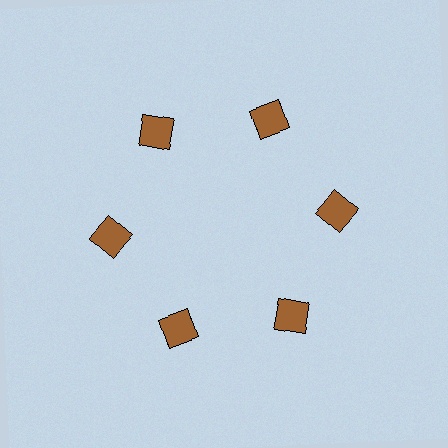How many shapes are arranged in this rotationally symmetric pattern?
There are 6 shapes, arranged in 6 groups of 1.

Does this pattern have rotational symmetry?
Yes, this pattern has 6-fold rotational symmetry. It looks the same after rotating 60 degrees around the center.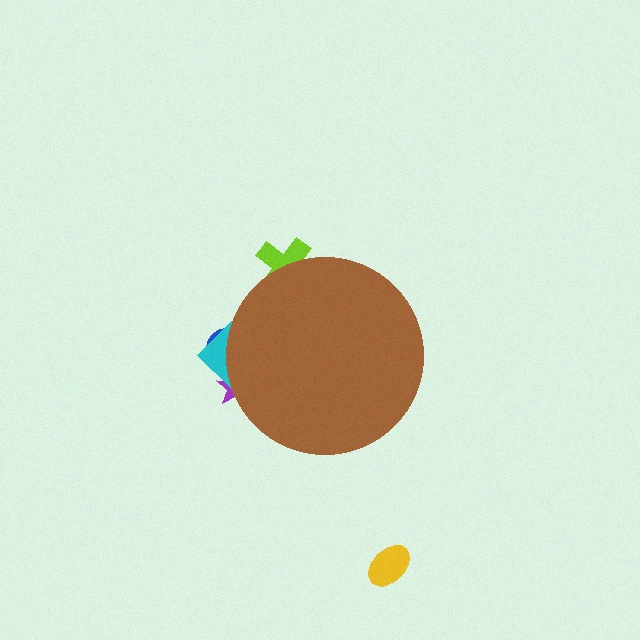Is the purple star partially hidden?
Yes, the purple star is partially hidden behind the brown circle.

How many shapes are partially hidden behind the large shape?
4 shapes are partially hidden.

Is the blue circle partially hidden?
Yes, the blue circle is partially hidden behind the brown circle.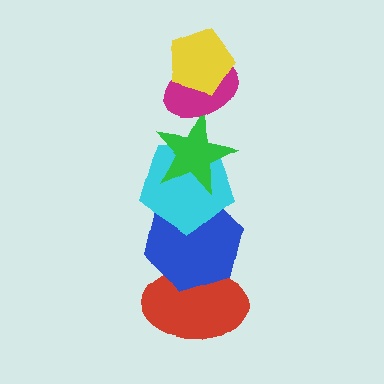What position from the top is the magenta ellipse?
The magenta ellipse is 2nd from the top.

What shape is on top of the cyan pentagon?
The green star is on top of the cyan pentagon.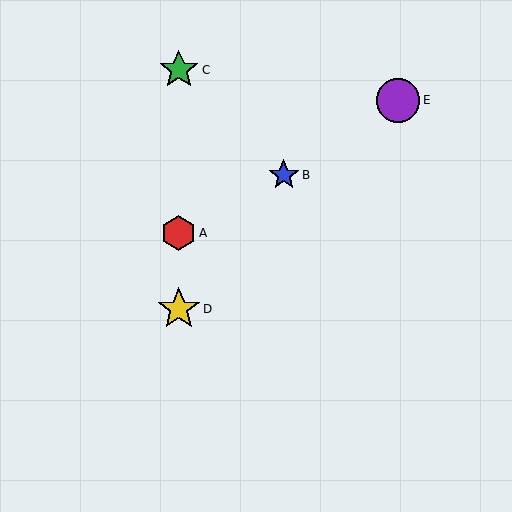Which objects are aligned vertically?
Objects A, C, D are aligned vertically.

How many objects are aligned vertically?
3 objects (A, C, D) are aligned vertically.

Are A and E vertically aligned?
No, A is at x≈179 and E is at x≈398.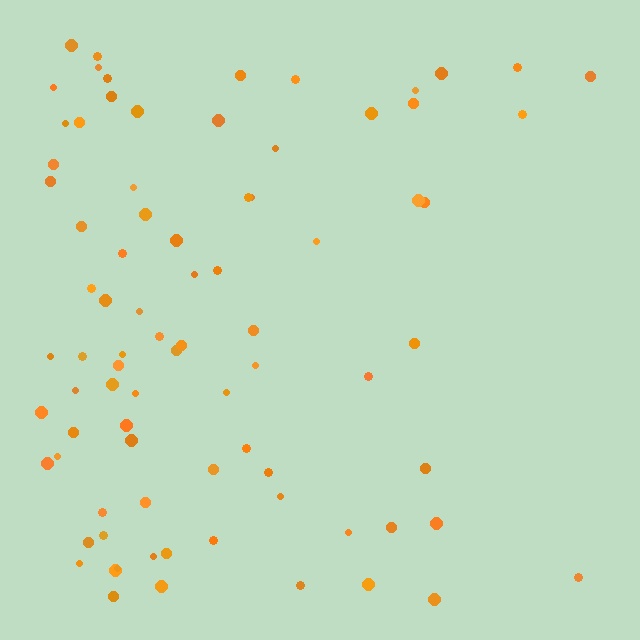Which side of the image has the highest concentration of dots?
The left.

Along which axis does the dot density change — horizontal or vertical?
Horizontal.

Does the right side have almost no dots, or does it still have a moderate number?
Still a moderate number, just noticeably fewer than the left.